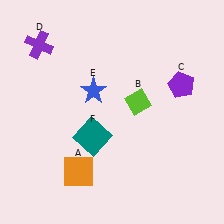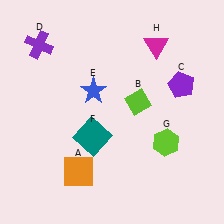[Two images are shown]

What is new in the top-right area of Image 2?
A magenta triangle (H) was added in the top-right area of Image 2.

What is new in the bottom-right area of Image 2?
A lime hexagon (G) was added in the bottom-right area of Image 2.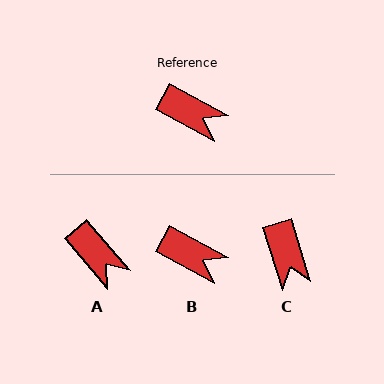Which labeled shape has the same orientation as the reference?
B.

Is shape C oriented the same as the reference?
No, it is off by about 44 degrees.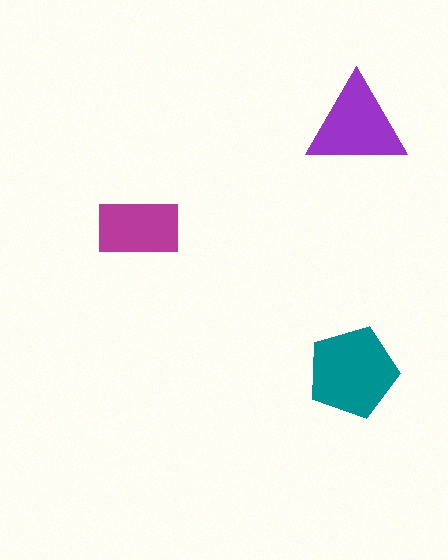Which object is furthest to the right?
The purple triangle is rightmost.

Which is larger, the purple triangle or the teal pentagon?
The teal pentagon.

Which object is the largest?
The teal pentagon.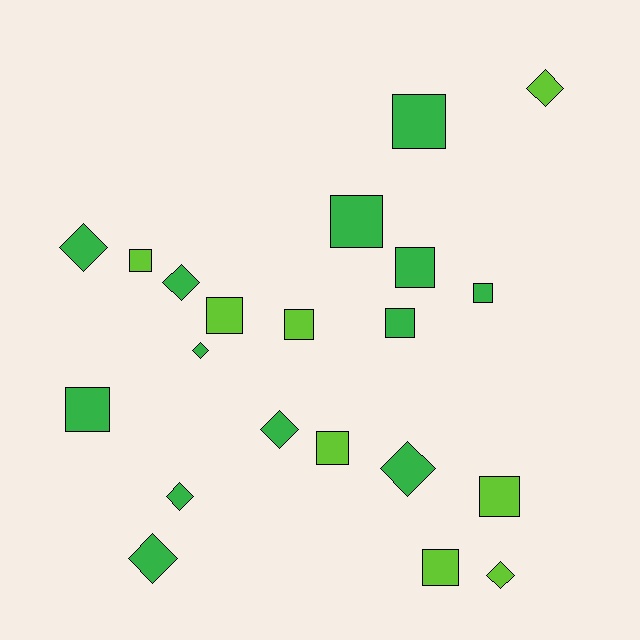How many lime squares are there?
There are 6 lime squares.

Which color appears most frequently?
Green, with 13 objects.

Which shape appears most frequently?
Square, with 12 objects.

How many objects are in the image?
There are 21 objects.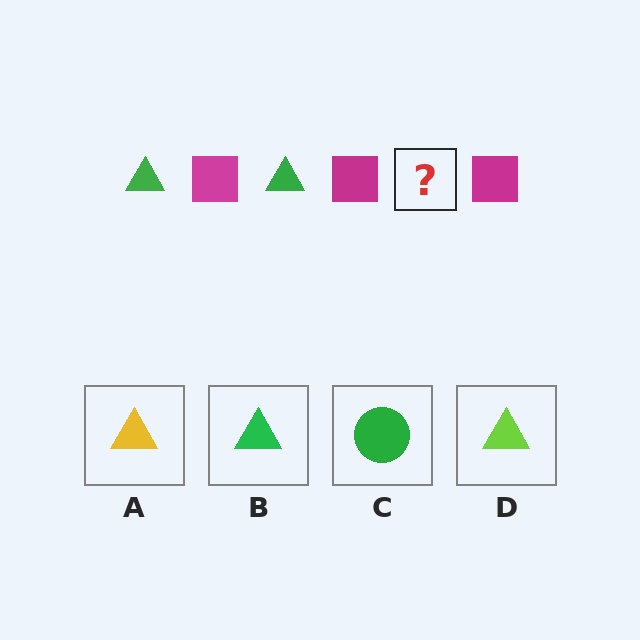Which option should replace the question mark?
Option B.